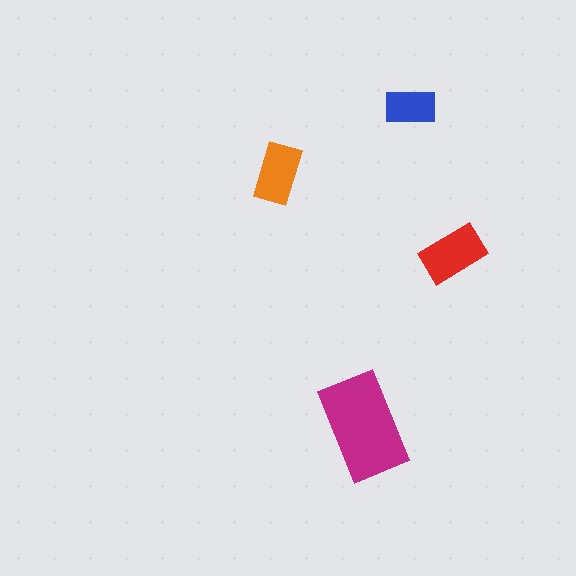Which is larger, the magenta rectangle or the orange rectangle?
The magenta one.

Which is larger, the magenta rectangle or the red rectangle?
The magenta one.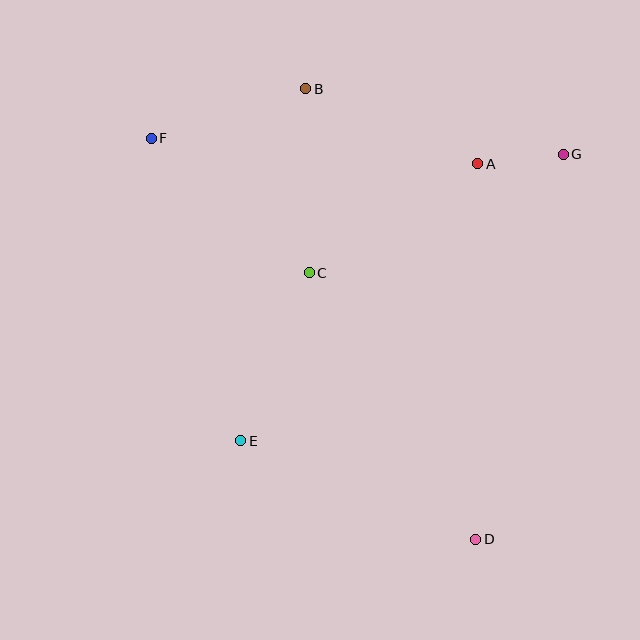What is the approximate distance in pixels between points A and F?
The distance between A and F is approximately 328 pixels.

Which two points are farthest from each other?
Points D and F are farthest from each other.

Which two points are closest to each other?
Points A and G are closest to each other.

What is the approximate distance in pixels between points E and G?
The distance between E and G is approximately 432 pixels.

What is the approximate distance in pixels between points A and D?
The distance between A and D is approximately 376 pixels.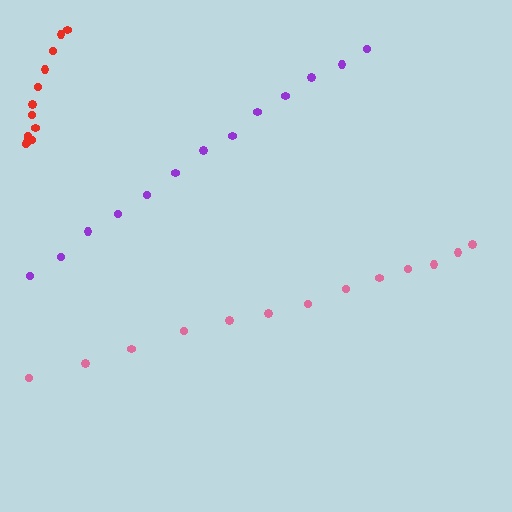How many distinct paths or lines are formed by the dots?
There are 3 distinct paths.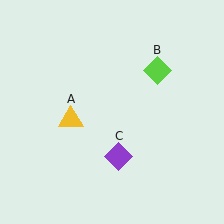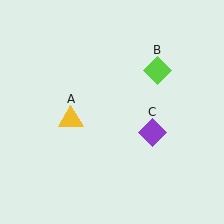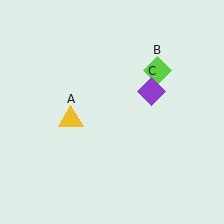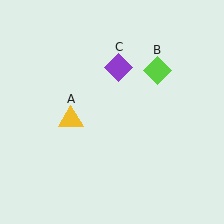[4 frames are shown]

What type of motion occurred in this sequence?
The purple diamond (object C) rotated counterclockwise around the center of the scene.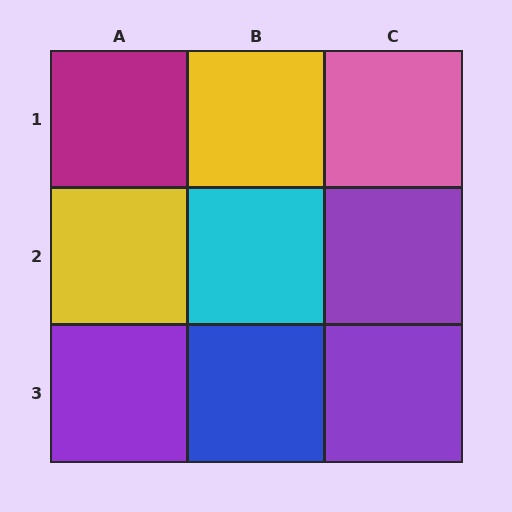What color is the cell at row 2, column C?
Purple.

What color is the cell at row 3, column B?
Blue.